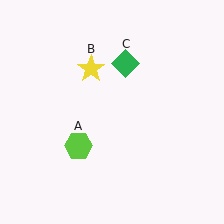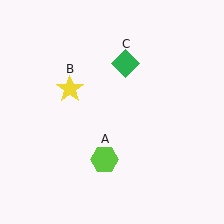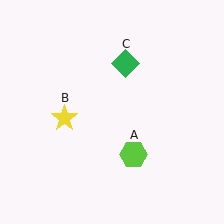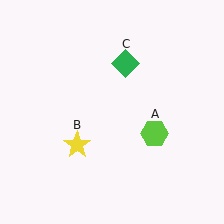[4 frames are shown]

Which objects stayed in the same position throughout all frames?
Green diamond (object C) remained stationary.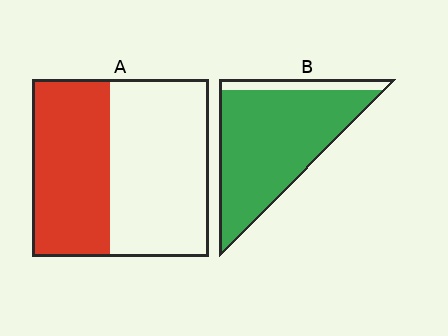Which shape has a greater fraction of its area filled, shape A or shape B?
Shape B.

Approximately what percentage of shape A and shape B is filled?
A is approximately 45% and B is approximately 90%.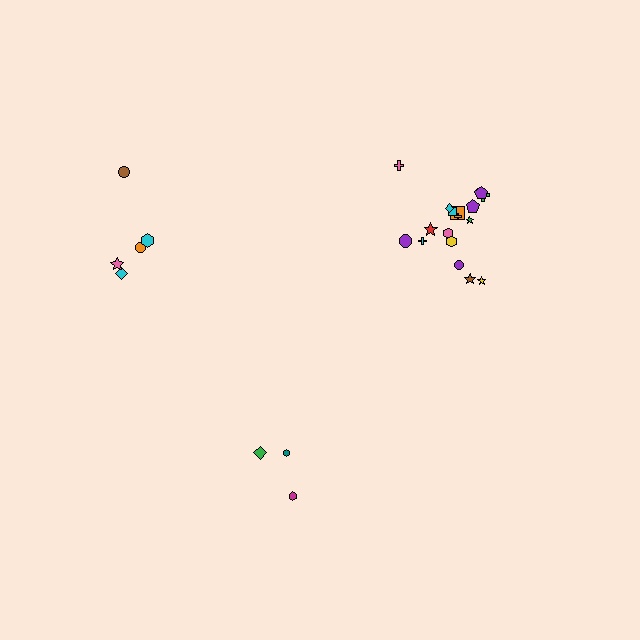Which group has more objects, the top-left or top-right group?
The top-right group.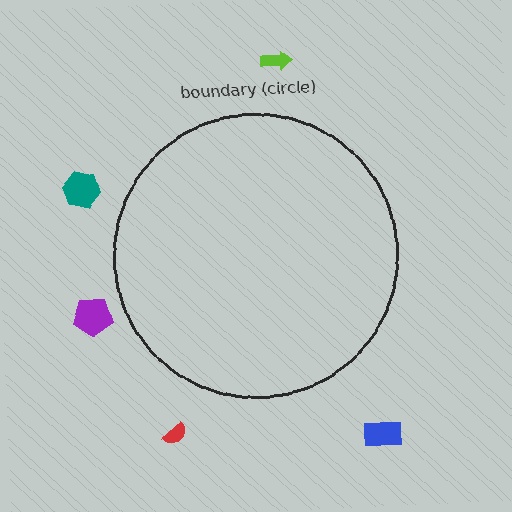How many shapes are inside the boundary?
0 inside, 5 outside.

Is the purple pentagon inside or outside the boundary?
Outside.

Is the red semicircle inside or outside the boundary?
Outside.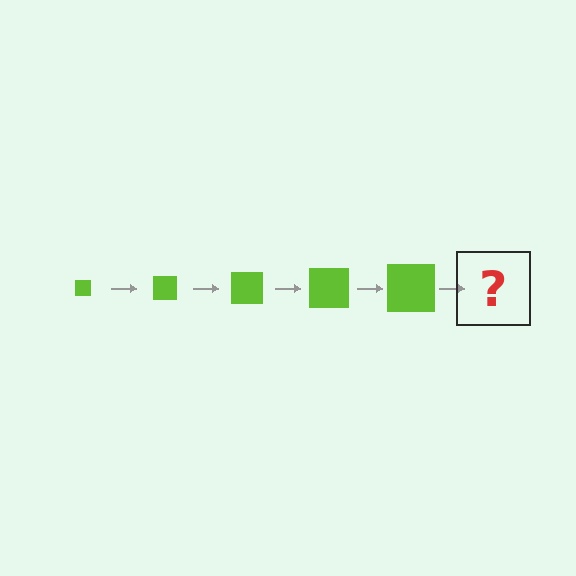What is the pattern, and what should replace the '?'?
The pattern is that the square gets progressively larger each step. The '?' should be a lime square, larger than the previous one.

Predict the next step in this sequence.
The next step is a lime square, larger than the previous one.